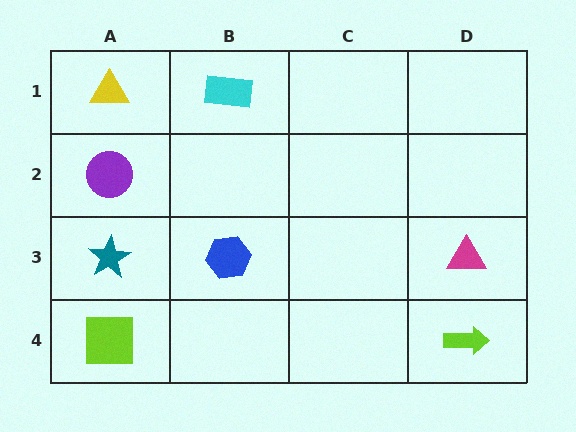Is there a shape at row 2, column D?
No, that cell is empty.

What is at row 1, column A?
A yellow triangle.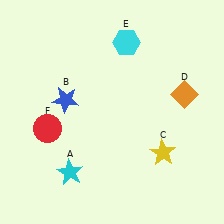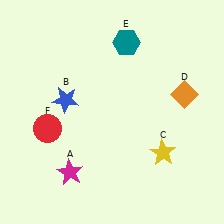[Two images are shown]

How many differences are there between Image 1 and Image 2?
There are 2 differences between the two images.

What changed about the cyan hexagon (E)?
In Image 1, E is cyan. In Image 2, it changed to teal.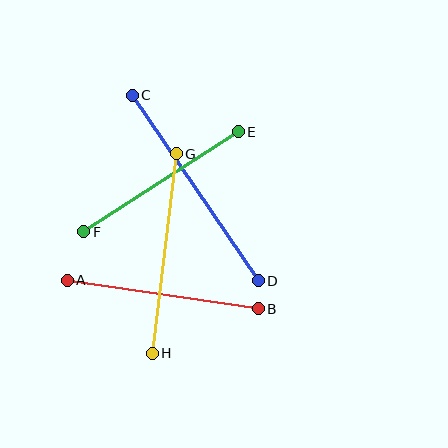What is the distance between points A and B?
The distance is approximately 193 pixels.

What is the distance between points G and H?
The distance is approximately 201 pixels.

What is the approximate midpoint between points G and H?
The midpoint is at approximately (164, 254) pixels.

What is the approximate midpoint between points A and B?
The midpoint is at approximately (163, 295) pixels.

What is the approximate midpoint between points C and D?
The midpoint is at approximately (195, 188) pixels.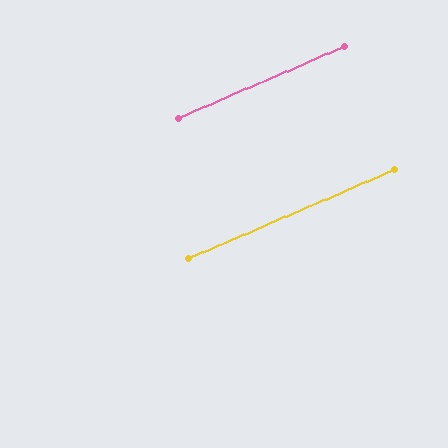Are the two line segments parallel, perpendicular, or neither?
Parallel — their directions differ by only 0.0°.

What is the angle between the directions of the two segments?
Approximately 0 degrees.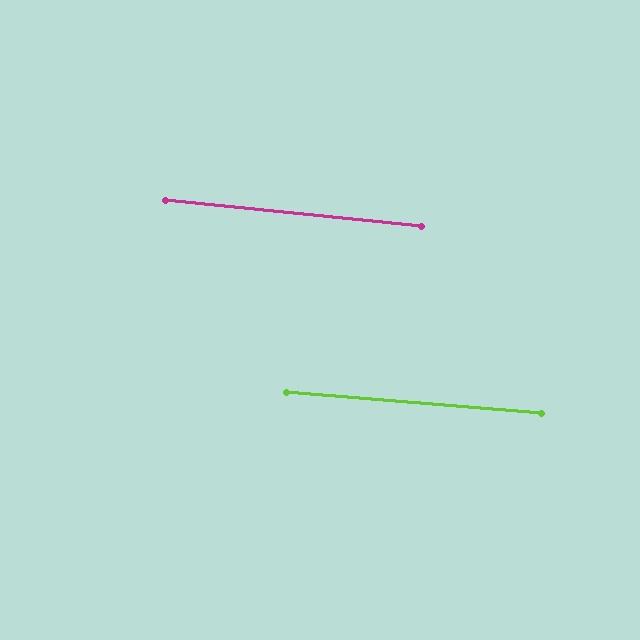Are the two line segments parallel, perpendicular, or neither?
Parallel — their directions differ by only 1.0°.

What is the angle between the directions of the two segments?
Approximately 1 degree.